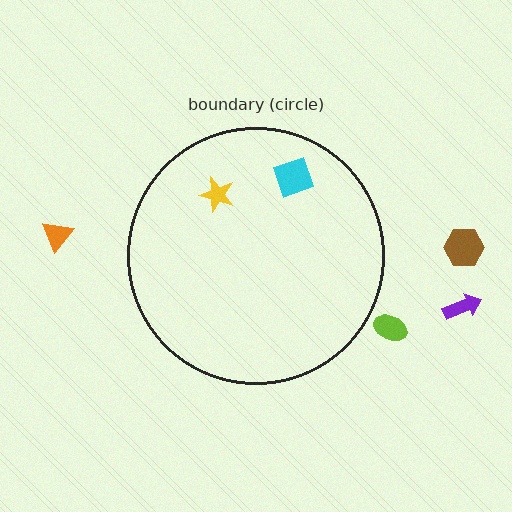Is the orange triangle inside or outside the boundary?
Outside.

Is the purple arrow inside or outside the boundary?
Outside.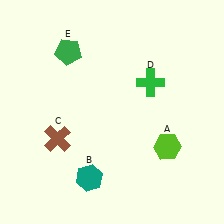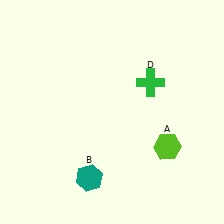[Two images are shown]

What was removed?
The brown cross (C), the green pentagon (E) were removed in Image 2.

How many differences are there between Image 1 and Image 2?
There are 2 differences between the two images.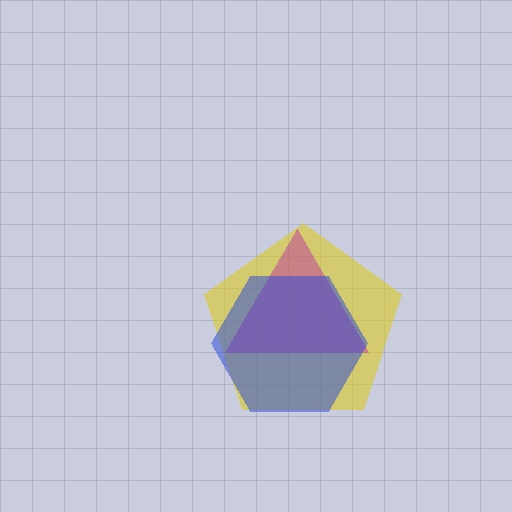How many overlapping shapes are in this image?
There are 3 overlapping shapes in the image.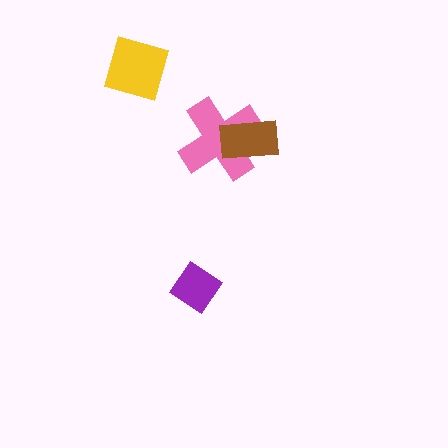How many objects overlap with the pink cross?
1 object overlaps with the pink cross.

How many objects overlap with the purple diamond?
0 objects overlap with the purple diamond.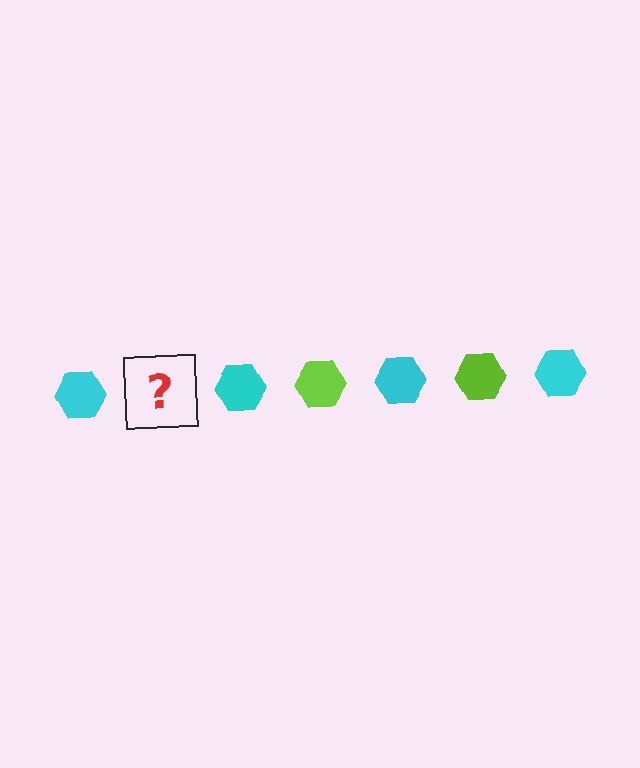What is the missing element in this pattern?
The missing element is a lime hexagon.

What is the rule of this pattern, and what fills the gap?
The rule is that the pattern cycles through cyan, lime hexagons. The gap should be filled with a lime hexagon.